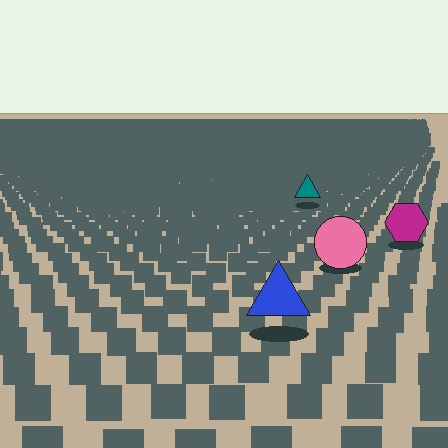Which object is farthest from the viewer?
The teal triangle is farthest from the viewer. It appears smaller and the ground texture around it is denser.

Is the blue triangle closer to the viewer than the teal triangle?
Yes. The blue triangle is closer — you can tell from the texture gradient: the ground texture is coarser near it.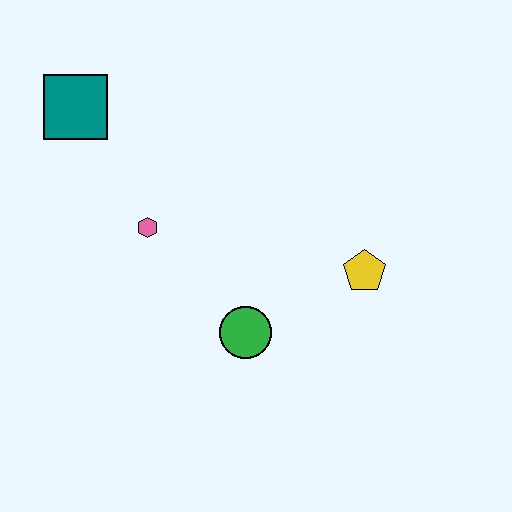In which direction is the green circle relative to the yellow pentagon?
The green circle is to the left of the yellow pentagon.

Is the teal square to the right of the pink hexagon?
No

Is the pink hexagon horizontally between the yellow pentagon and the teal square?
Yes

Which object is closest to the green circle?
The yellow pentagon is closest to the green circle.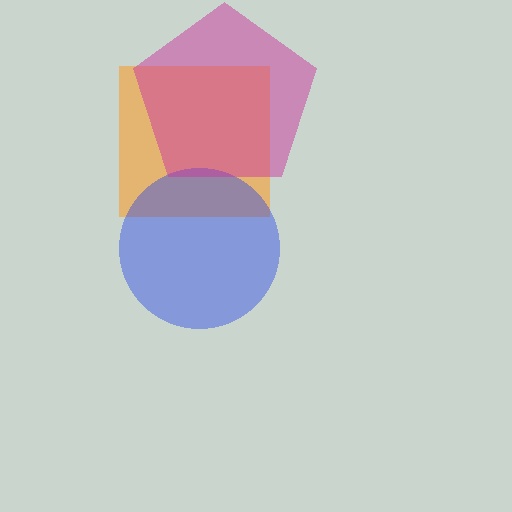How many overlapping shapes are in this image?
There are 3 overlapping shapes in the image.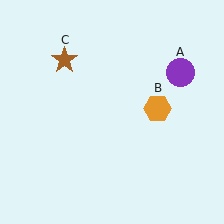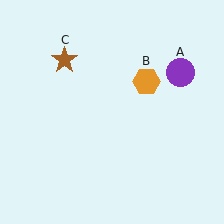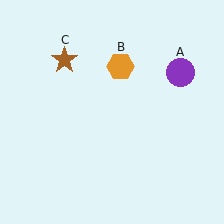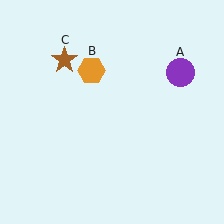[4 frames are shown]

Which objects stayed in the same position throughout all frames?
Purple circle (object A) and brown star (object C) remained stationary.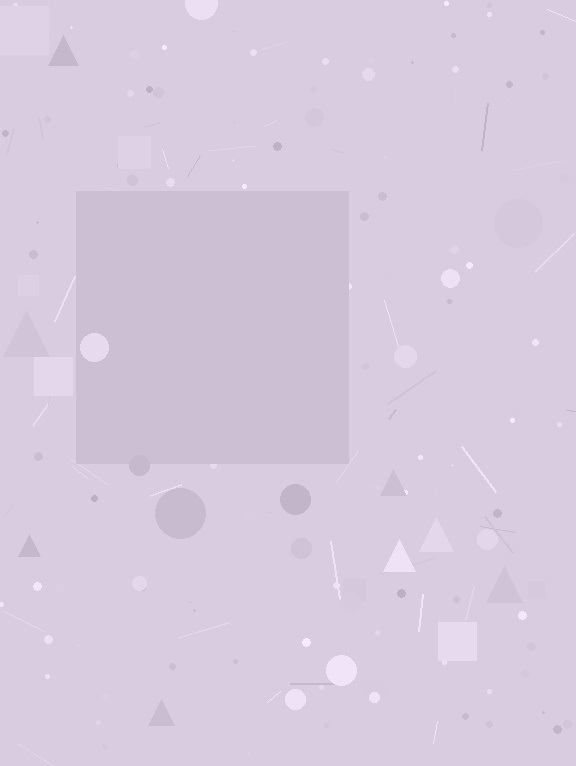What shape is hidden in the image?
A square is hidden in the image.